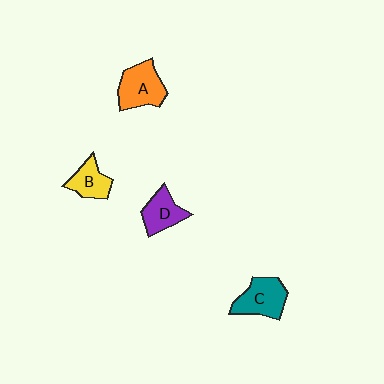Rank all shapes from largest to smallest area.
From largest to smallest: A (orange), C (teal), D (purple), B (yellow).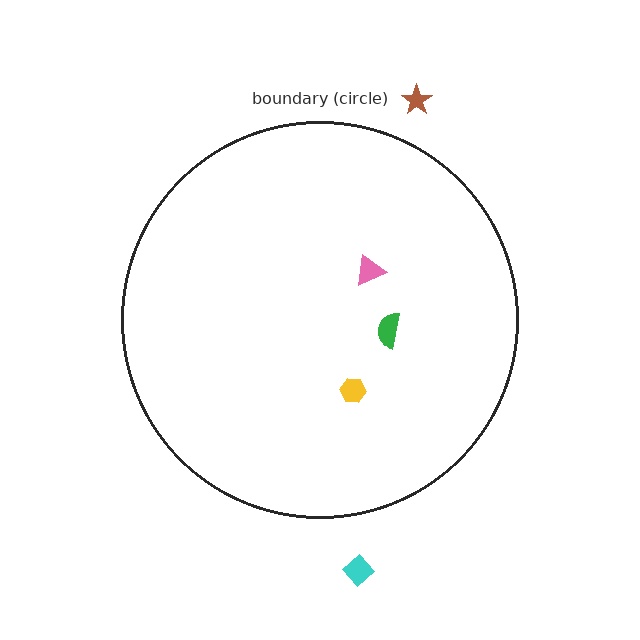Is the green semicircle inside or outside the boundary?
Inside.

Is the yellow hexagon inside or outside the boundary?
Inside.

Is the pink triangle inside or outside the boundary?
Inside.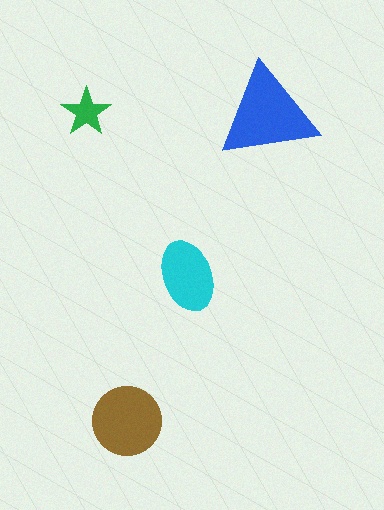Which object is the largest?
The blue triangle.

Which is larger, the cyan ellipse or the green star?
The cyan ellipse.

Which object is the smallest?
The green star.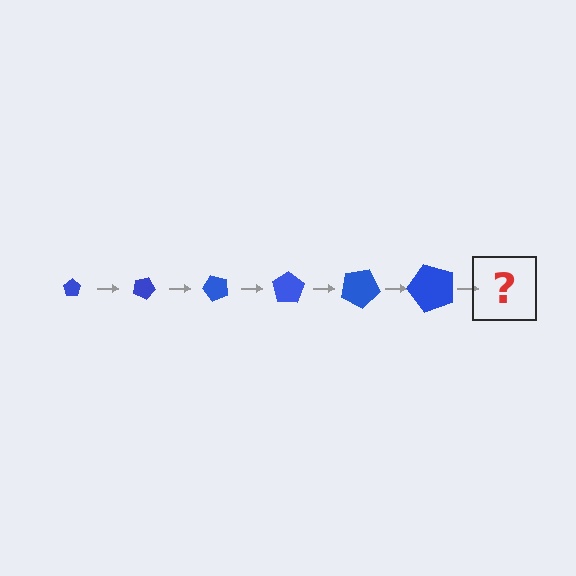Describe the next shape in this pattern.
It should be a pentagon, larger than the previous one and rotated 150 degrees from the start.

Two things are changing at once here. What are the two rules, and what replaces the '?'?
The two rules are that the pentagon grows larger each step and it rotates 25 degrees each step. The '?' should be a pentagon, larger than the previous one and rotated 150 degrees from the start.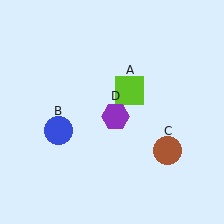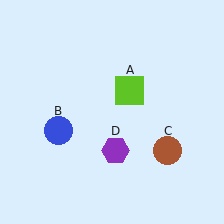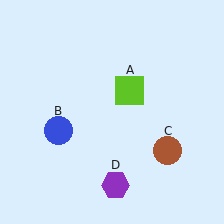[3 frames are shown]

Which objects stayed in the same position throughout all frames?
Lime square (object A) and blue circle (object B) and brown circle (object C) remained stationary.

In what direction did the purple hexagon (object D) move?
The purple hexagon (object D) moved down.